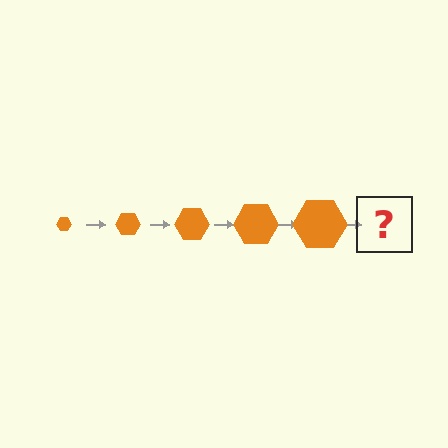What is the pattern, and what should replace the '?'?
The pattern is that the hexagon gets progressively larger each step. The '?' should be an orange hexagon, larger than the previous one.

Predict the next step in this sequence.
The next step is an orange hexagon, larger than the previous one.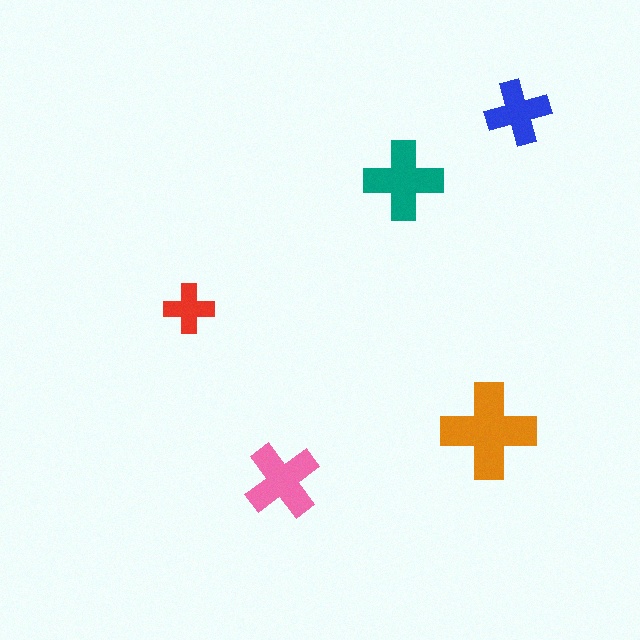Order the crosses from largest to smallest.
the orange one, the teal one, the pink one, the blue one, the red one.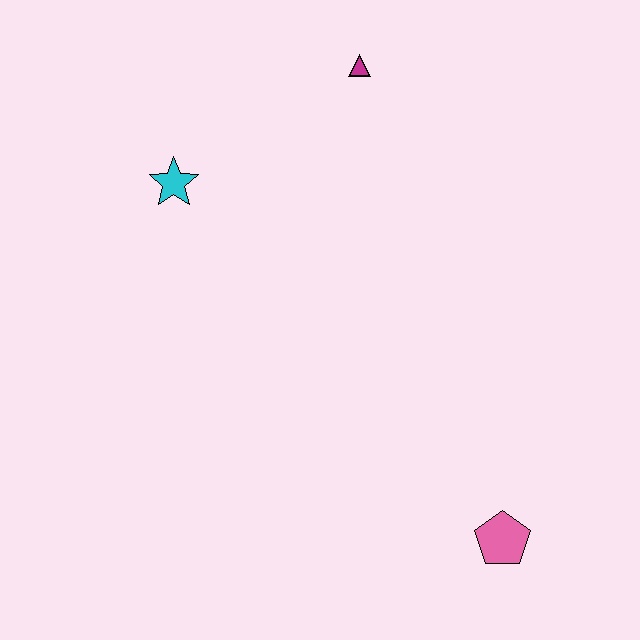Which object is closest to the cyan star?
The magenta triangle is closest to the cyan star.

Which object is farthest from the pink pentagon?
The magenta triangle is farthest from the pink pentagon.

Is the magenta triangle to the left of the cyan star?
No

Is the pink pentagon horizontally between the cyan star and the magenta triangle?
No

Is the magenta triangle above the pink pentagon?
Yes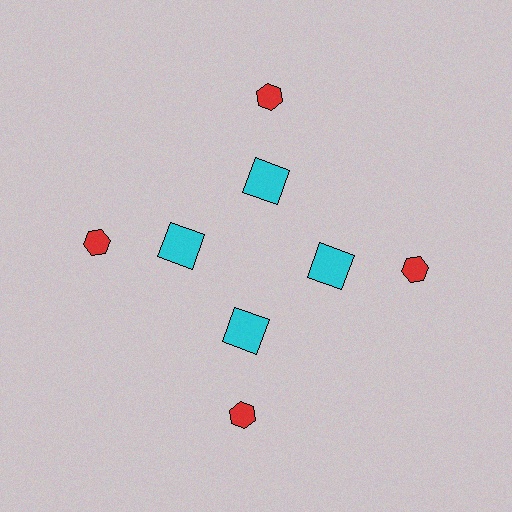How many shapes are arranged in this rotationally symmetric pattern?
There are 8 shapes, arranged in 4 groups of 2.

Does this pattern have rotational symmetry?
Yes, this pattern has 4-fold rotational symmetry. It looks the same after rotating 90 degrees around the center.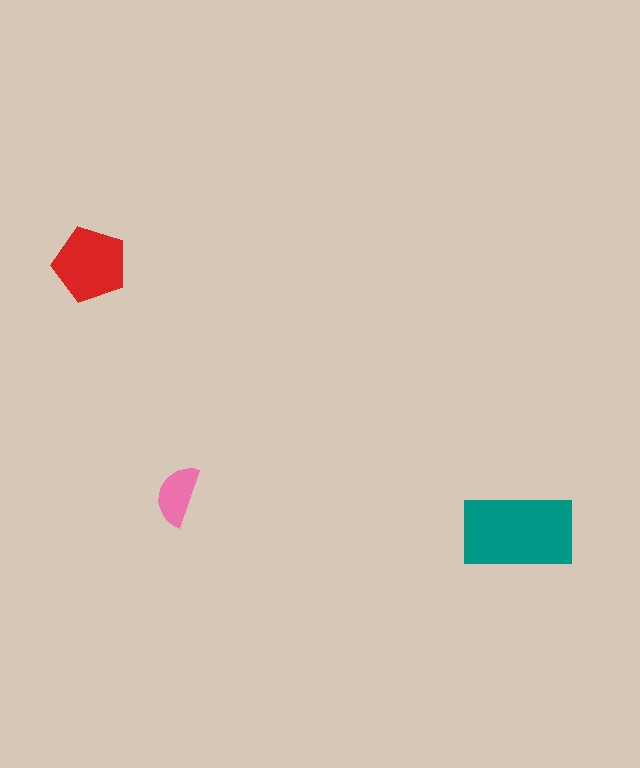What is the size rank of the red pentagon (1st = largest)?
2nd.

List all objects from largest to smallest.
The teal rectangle, the red pentagon, the pink semicircle.